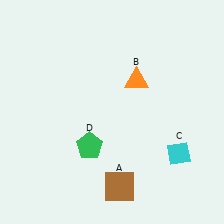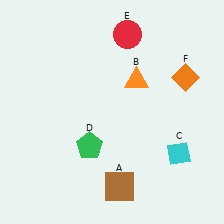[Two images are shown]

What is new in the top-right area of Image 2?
A red circle (E) was added in the top-right area of Image 2.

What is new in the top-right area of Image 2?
An orange diamond (F) was added in the top-right area of Image 2.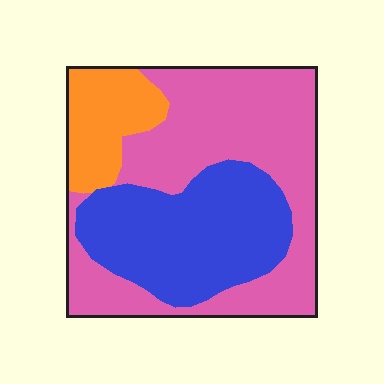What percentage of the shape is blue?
Blue covers around 35% of the shape.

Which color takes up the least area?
Orange, at roughly 15%.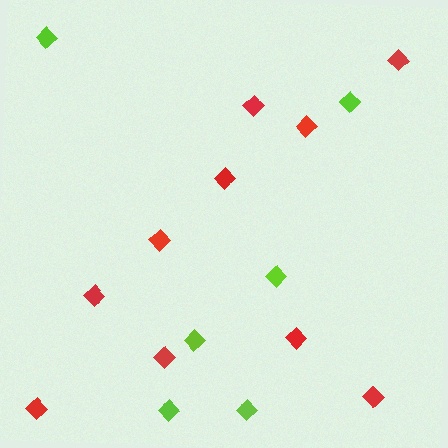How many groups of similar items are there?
There are 2 groups: one group of red diamonds (10) and one group of lime diamonds (6).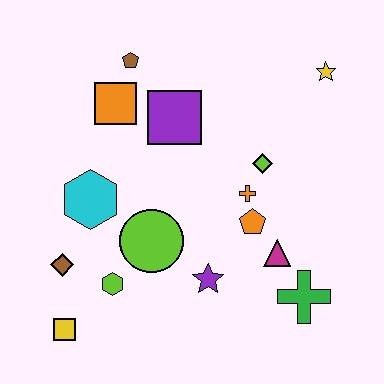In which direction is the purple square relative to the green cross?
The purple square is above the green cross.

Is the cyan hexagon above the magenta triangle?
Yes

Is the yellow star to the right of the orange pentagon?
Yes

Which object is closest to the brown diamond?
The lime hexagon is closest to the brown diamond.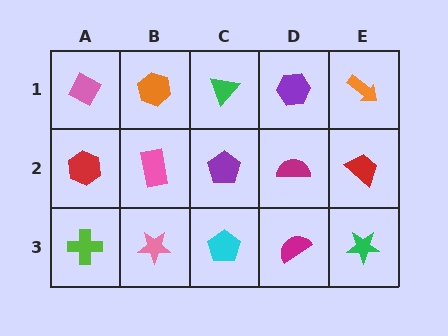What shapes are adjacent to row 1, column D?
A magenta semicircle (row 2, column D), a green triangle (row 1, column C), an orange arrow (row 1, column E).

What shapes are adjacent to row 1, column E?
A red trapezoid (row 2, column E), a purple hexagon (row 1, column D).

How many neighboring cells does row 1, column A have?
2.